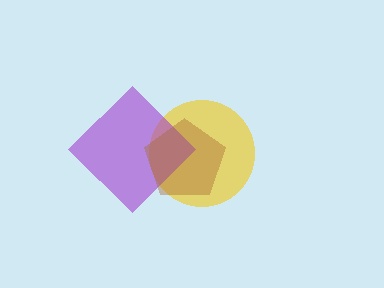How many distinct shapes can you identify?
There are 3 distinct shapes: a yellow circle, a purple diamond, a brown pentagon.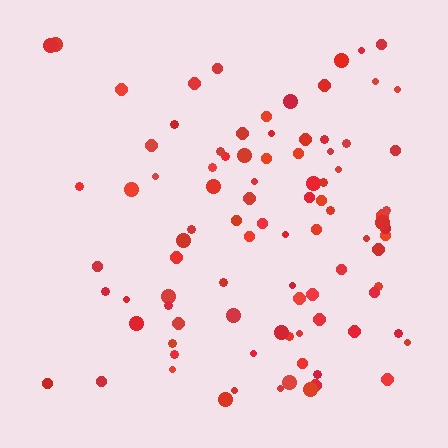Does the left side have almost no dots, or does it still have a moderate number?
Still a moderate number, just noticeably fewer than the right.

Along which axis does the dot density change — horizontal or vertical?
Horizontal.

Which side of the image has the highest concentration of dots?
The right.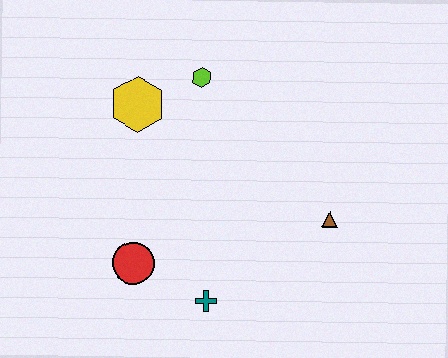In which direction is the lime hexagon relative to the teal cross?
The lime hexagon is above the teal cross.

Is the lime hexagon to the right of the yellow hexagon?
Yes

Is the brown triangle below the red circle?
No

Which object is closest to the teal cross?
The red circle is closest to the teal cross.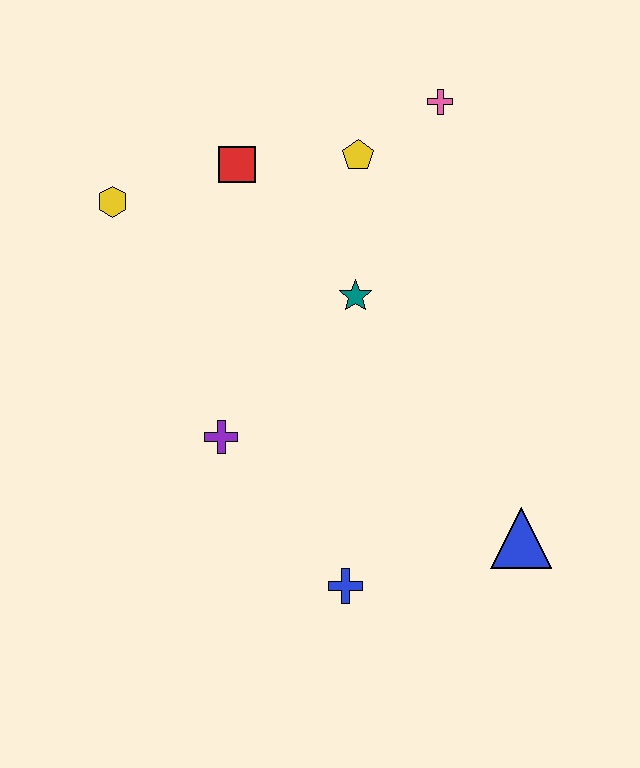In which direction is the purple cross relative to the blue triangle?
The purple cross is to the left of the blue triangle.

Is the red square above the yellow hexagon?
Yes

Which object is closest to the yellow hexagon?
The red square is closest to the yellow hexagon.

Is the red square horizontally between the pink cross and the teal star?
No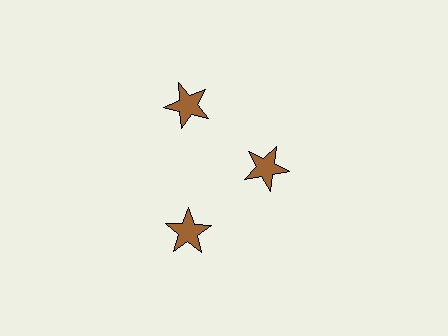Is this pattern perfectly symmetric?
No. The 3 brown stars are arranged in a ring, but one element near the 3 o'clock position is pulled inward toward the center, breaking the 3-fold rotational symmetry.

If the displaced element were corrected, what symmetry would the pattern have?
It would have 3-fold rotational symmetry — the pattern would map onto itself every 120 degrees.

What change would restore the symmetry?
The symmetry would be restored by moving it outward, back onto the ring so that all 3 stars sit at equal angles and equal distance from the center.